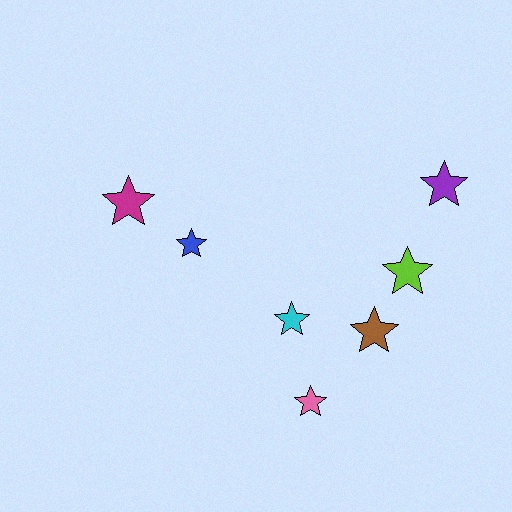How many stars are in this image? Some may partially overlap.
There are 7 stars.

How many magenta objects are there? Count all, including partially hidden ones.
There is 1 magenta object.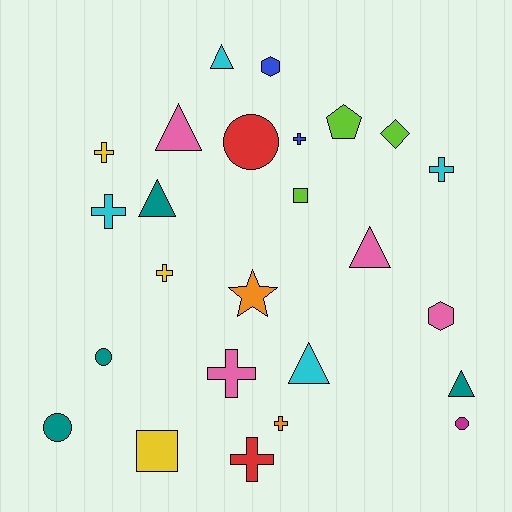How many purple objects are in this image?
There are no purple objects.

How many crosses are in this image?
There are 8 crosses.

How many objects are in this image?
There are 25 objects.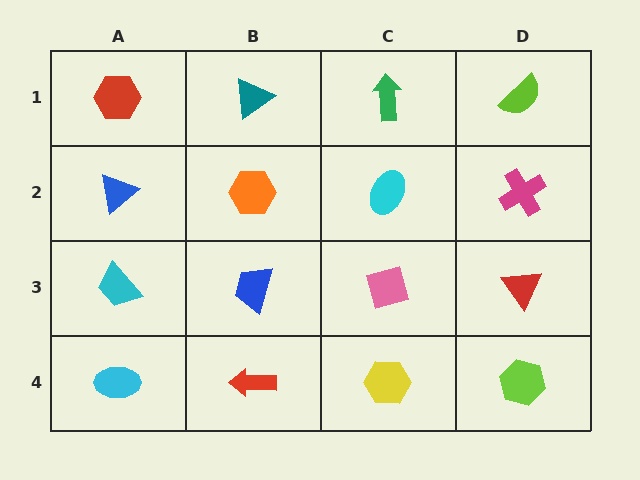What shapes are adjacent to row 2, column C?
A green arrow (row 1, column C), a pink square (row 3, column C), an orange hexagon (row 2, column B), a magenta cross (row 2, column D).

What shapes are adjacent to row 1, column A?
A blue triangle (row 2, column A), a teal triangle (row 1, column B).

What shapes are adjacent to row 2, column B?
A teal triangle (row 1, column B), a blue trapezoid (row 3, column B), a blue triangle (row 2, column A), a cyan ellipse (row 2, column C).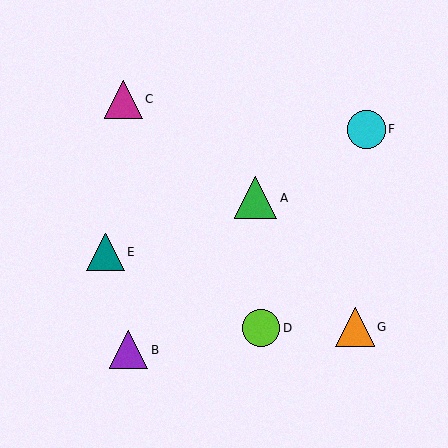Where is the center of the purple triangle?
The center of the purple triangle is at (129, 350).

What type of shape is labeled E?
Shape E is a teal triangle.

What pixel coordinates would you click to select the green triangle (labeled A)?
Click at (256, 198) to select the green triangle A.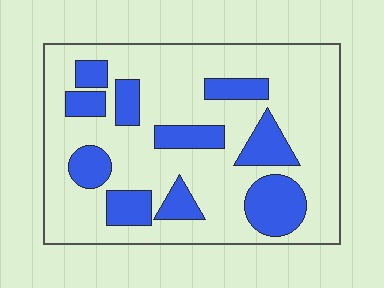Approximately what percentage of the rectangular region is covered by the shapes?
Approximately 25%.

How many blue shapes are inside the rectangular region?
10.